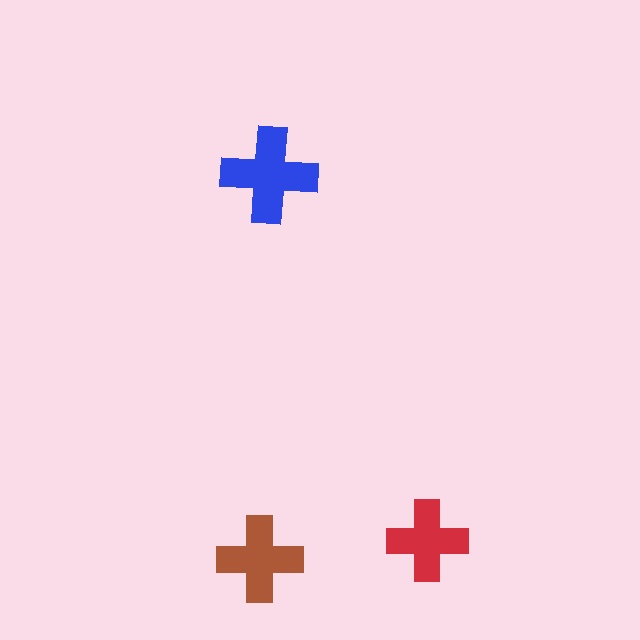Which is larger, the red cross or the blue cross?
The blue one.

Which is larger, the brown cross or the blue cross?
The blue one.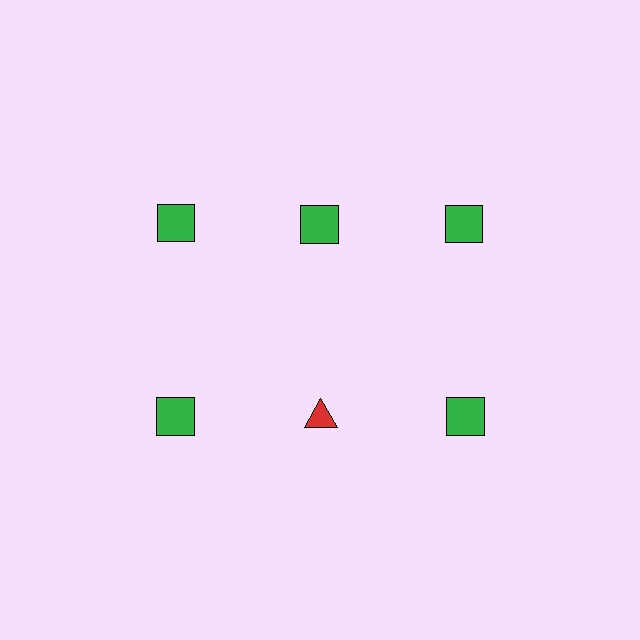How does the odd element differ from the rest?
It differs in both color (red instead of green) and shape (triangle instead of square).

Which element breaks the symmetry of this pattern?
The red triangle in the second row, second from left column breaks the symmetry. All other shapes are green squares.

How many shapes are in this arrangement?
There are 6 shapes arranged in a grid pattern.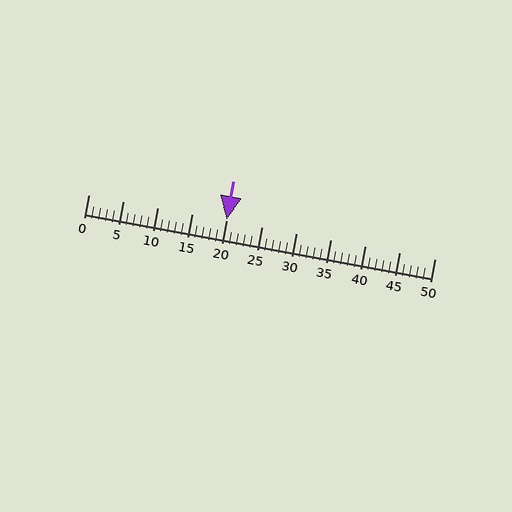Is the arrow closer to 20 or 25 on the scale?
The arrow is closer to 20.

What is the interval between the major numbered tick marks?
The major tick marks are spaced 5 units apart.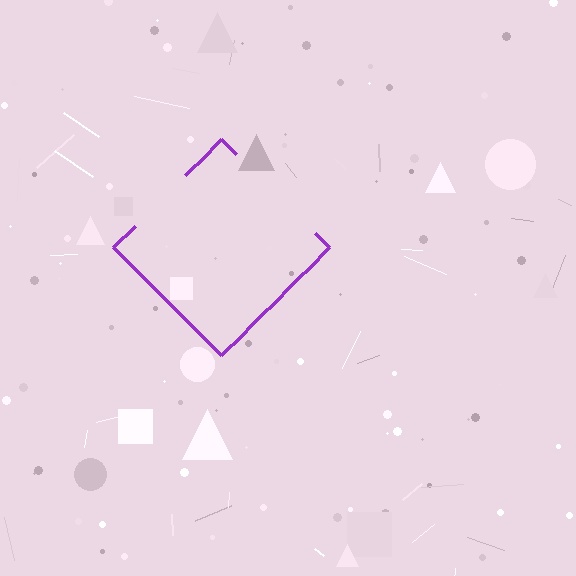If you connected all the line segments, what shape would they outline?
They would outline a diamond.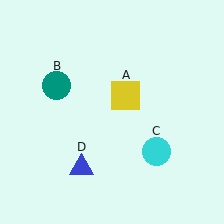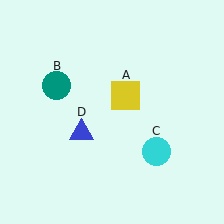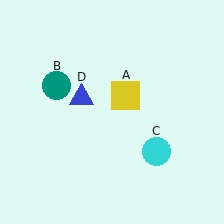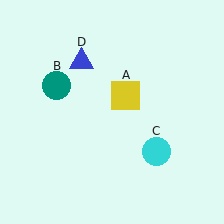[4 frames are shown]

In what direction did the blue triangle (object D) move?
The blue triangle (object D) moved up.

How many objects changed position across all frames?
1 object changed position: blue triangle (object D).